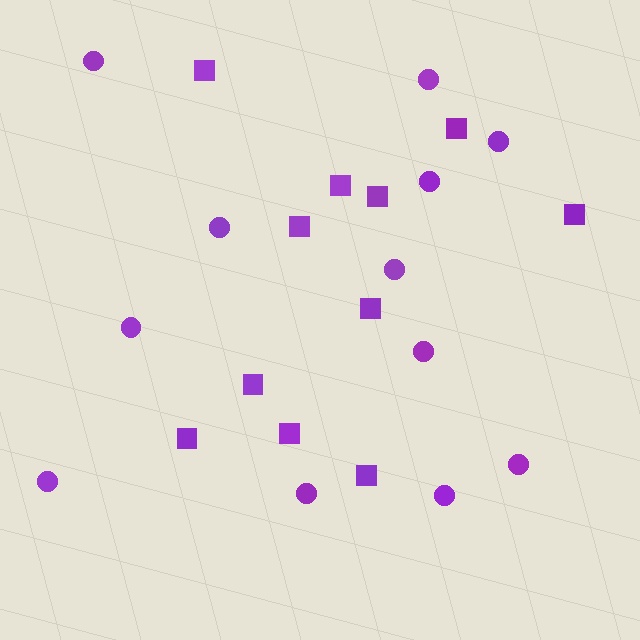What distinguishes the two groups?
There are 2 groups: one group of circles (12) and one group of squares (11).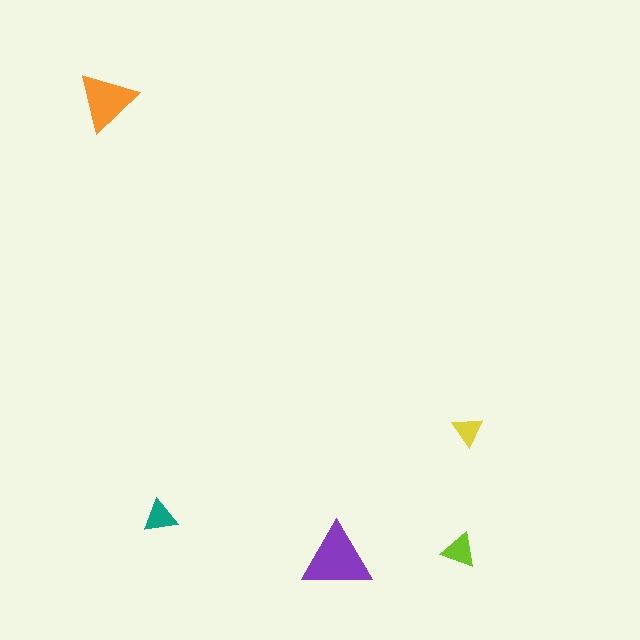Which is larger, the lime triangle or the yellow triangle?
The lime one.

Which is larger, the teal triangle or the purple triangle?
The purple one.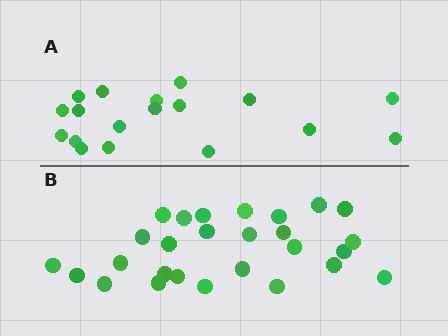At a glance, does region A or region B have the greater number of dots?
Region B (the bottom region) has more dots.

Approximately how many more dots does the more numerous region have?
Region B has roughly 8 or so more dots than region A.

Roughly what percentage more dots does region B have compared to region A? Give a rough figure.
About 50% more.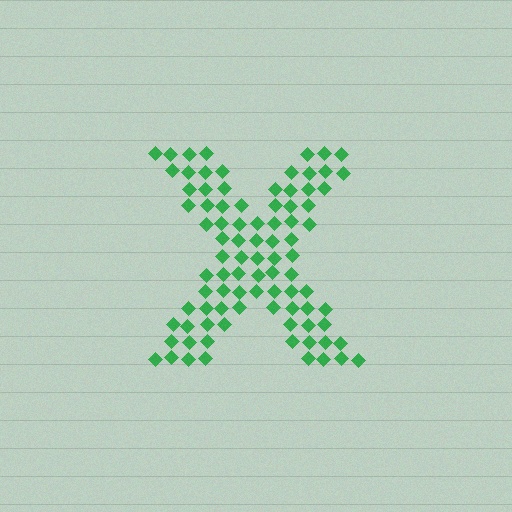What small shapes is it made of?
It is made of small diamonds.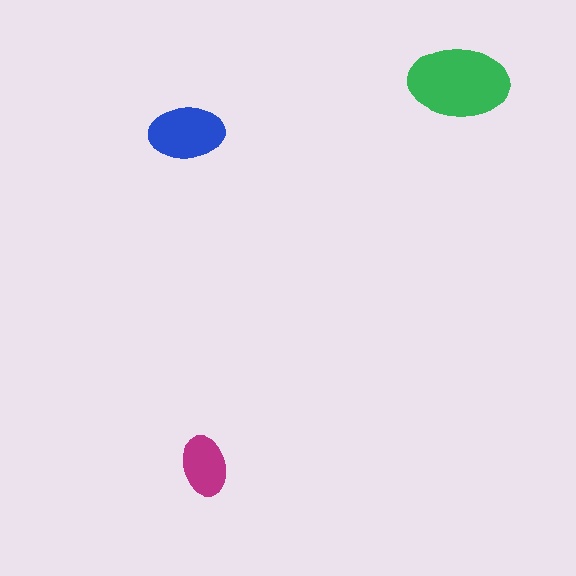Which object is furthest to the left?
The blue ellipse is leftmost.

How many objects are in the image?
There are 3 objects in the image.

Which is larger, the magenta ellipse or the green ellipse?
The green one.